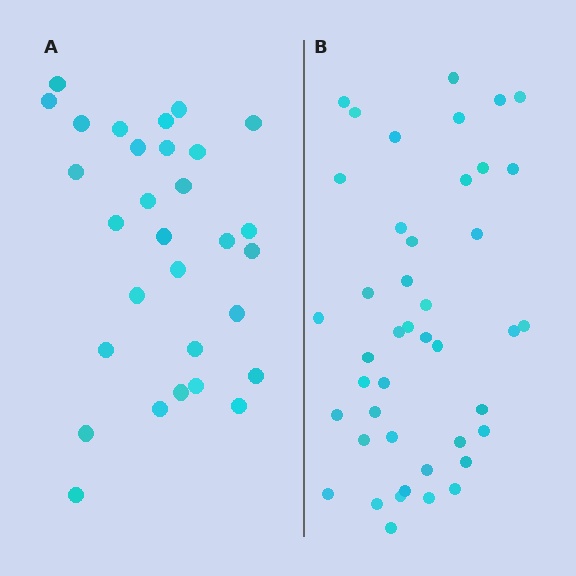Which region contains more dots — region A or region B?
Region B (the right region) has more dots.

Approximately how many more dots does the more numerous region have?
Region B has approximately 15 more dots than region A.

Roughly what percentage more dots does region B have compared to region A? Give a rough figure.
About 45% more.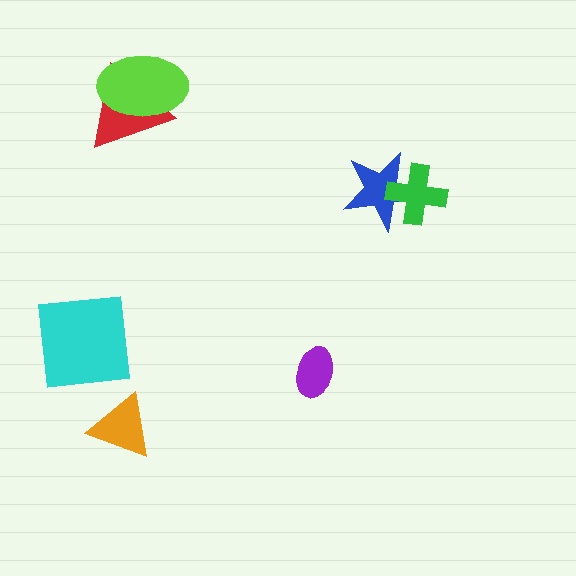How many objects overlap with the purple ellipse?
0 objects overlap with the purple ellipse.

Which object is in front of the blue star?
The green cross is in front of the blue star.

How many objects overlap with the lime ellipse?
1 object overlaps with the lime ellipse.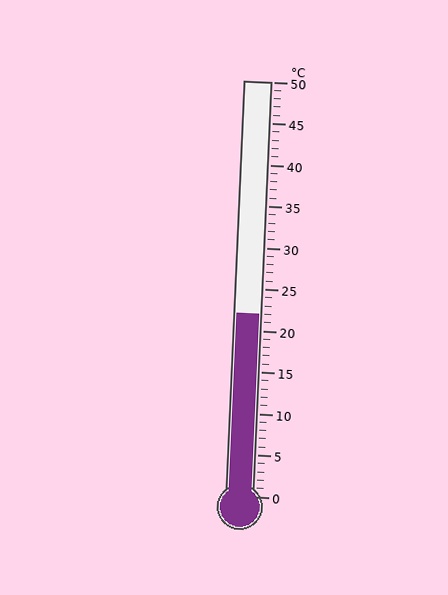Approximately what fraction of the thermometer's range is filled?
The thermometer is filled to approximately 45% of its range.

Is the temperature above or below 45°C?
The temperature is below 45°C.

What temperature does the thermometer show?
The thermometer shows approximately 22°C.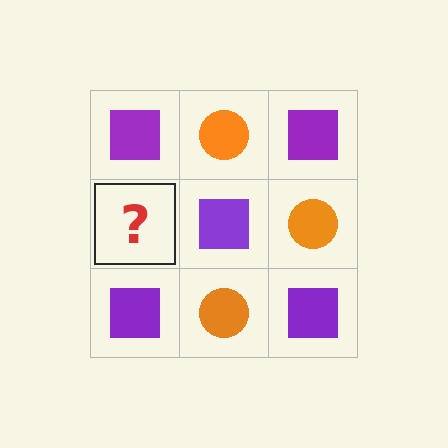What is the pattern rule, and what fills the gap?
The rule is that it alternates purple square and orange circle in a checkerboard pattern. The gap should be filled with an orange circle.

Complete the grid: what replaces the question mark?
The question mark should be replaced with an orange circle.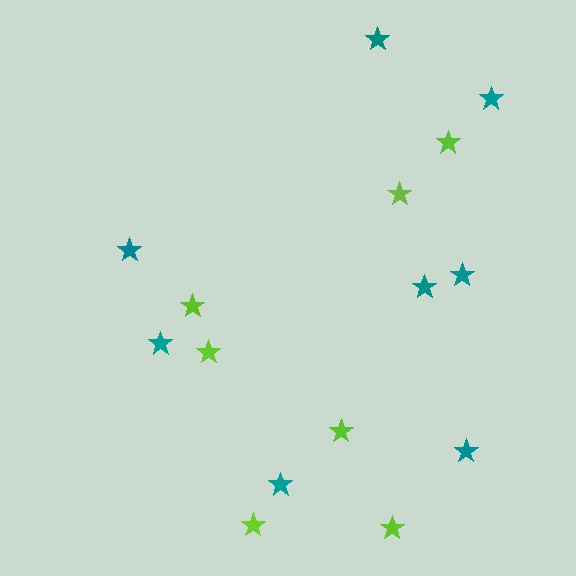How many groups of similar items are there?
There are 2 groups: one group of teal stars (8) and one group of lime stars (7).